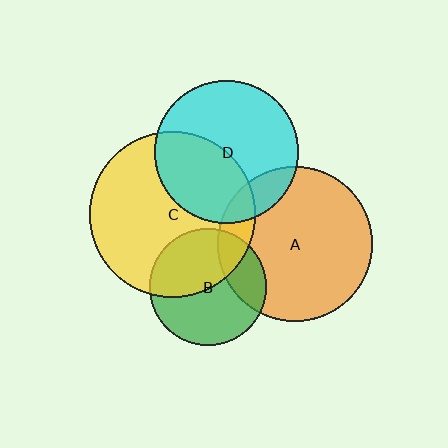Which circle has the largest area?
Circle C (yellow).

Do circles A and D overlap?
Yes.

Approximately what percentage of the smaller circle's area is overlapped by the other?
Approximately 15%.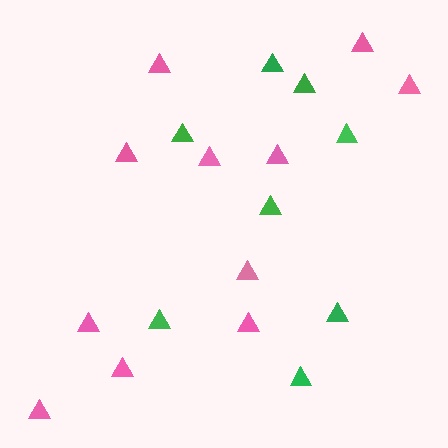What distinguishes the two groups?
There are 2 groups: one group of pink triangles (11) and one group of green triangles (8).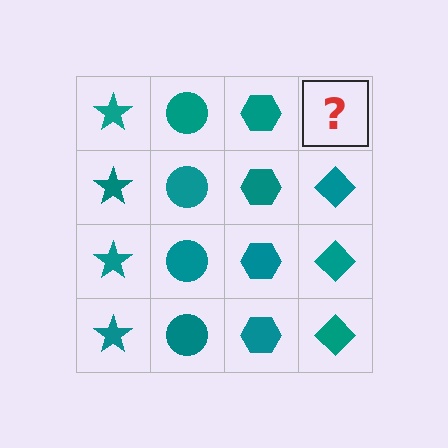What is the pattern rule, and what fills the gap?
The rule is that each column has a consistent shape. The gap should be filled with a teal diamond.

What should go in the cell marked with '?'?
The missing cell should contain a teal diamond.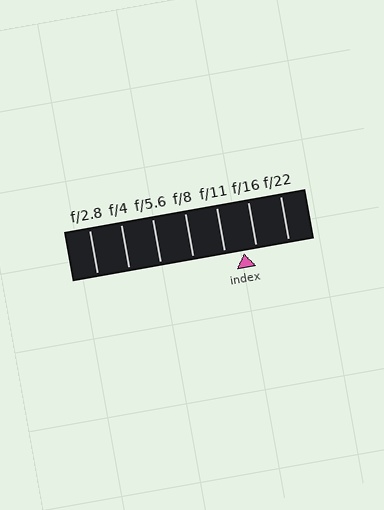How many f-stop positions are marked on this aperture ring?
There are 7 f-stop positions marked.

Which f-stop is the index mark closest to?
The index mark is closest to f/16.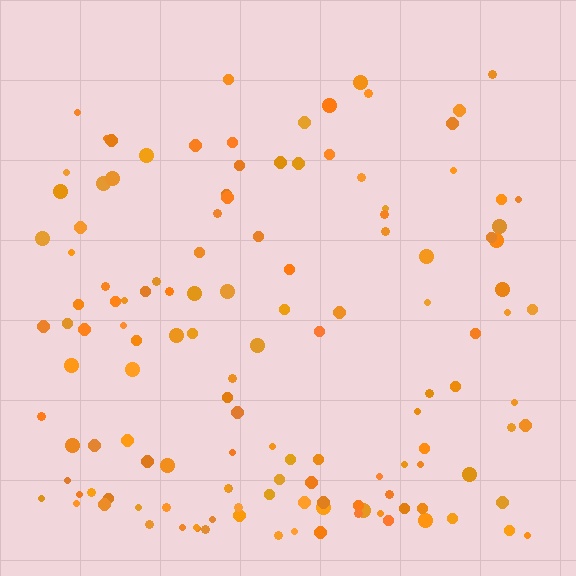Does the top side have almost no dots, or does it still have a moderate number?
Still a moderate number, just noticeably fewer than the bottom.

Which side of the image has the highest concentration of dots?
The bottom.